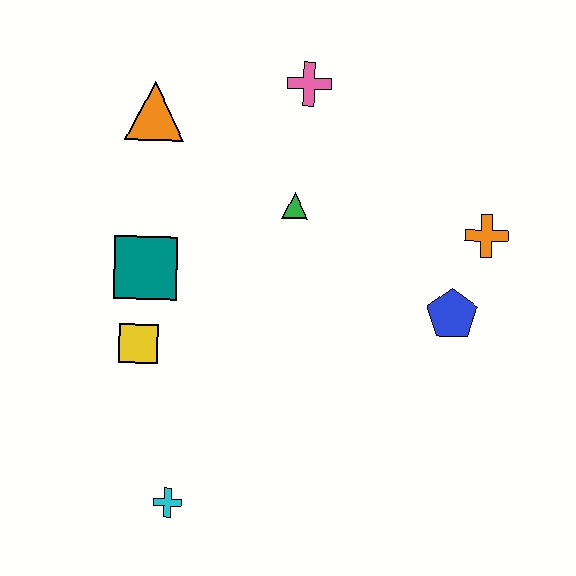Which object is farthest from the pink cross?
The cyan cross is farthest from the pink cross.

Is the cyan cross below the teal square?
Yes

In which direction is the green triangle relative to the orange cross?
The green triangle is to the left of the orange cross.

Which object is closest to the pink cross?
The green triangle is closest to the pink cross.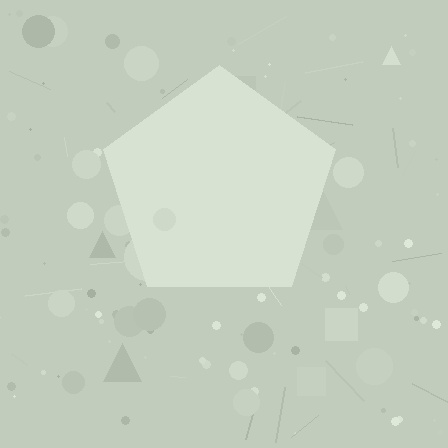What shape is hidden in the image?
A pentagon is hidden in the image.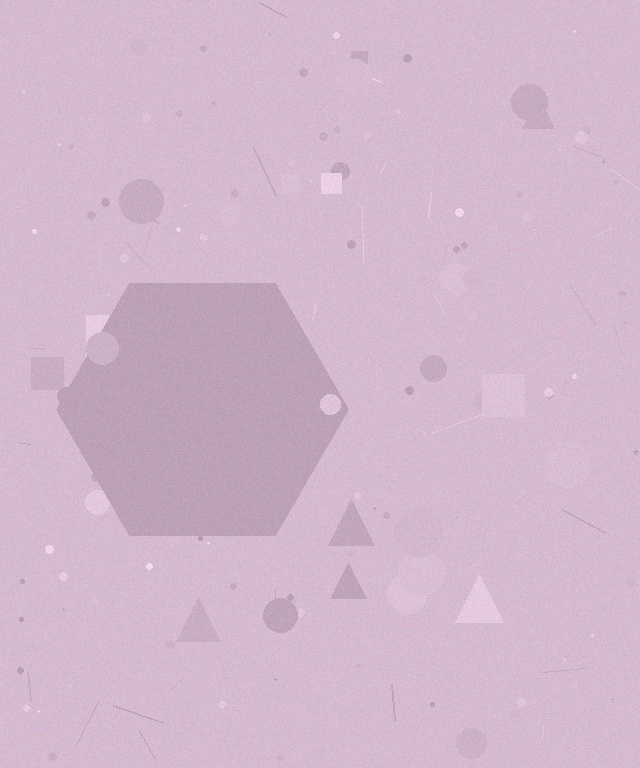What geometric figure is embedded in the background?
A hexagon is embedded in the background.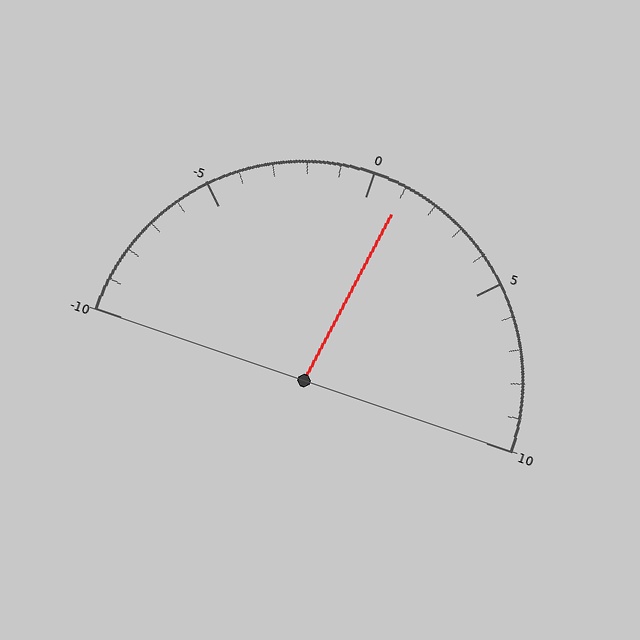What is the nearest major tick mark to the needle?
The nearest major tick mark is 0.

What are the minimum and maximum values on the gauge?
The gauge ranges from -10 to 10.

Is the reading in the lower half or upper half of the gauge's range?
The reading is in the upper half of the range (-10 to 10).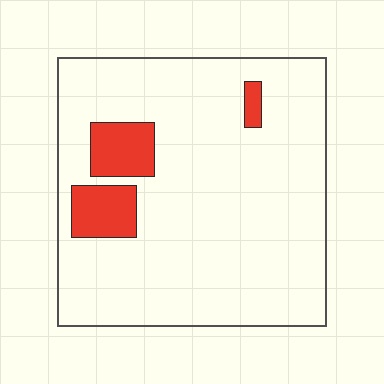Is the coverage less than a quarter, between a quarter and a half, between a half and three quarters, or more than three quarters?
Less than a quarter.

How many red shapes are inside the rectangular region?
3.